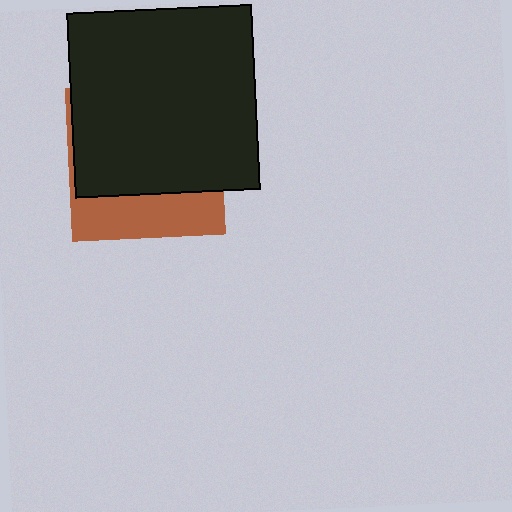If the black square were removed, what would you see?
You would see the complete brown square.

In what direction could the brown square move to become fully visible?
The brown square could move down. That would shift it out from behind the black square entirely.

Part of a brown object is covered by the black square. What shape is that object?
It is a square.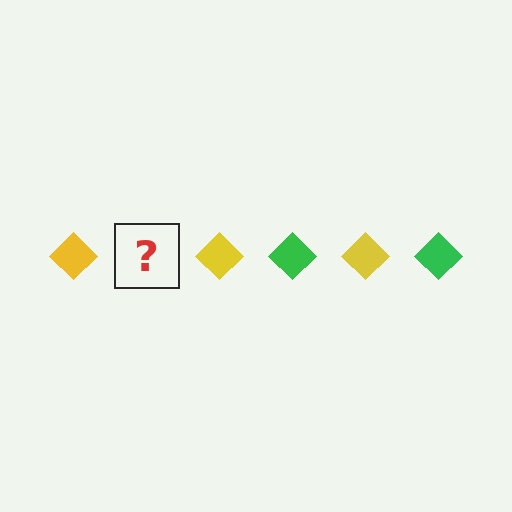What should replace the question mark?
The question mark should be replaced with a green diamond.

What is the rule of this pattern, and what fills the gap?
The rule is that the pattern cycles through yellow, green diamonds. The gap should be filled with a green diamond.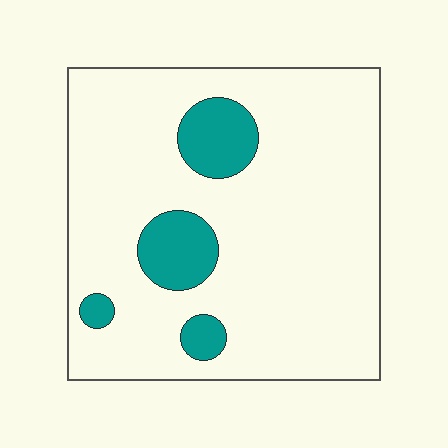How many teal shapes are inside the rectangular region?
4.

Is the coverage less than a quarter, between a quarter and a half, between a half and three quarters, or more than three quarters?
Less than a quarter.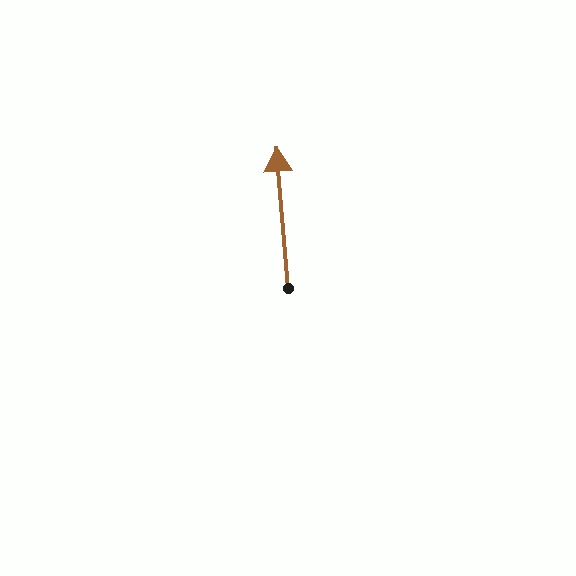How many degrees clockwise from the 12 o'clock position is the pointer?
Approximately 355 degrees.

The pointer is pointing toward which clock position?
Roughly 12 o'clock.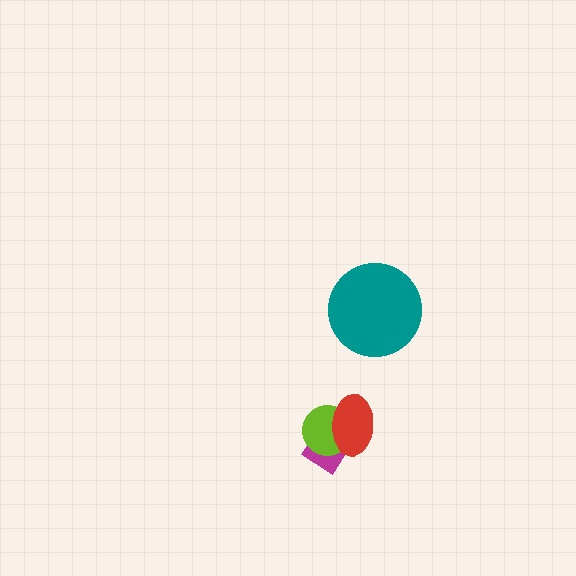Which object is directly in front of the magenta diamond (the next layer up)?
The lime circle is directly in front of the magenta diamond.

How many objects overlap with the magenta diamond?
2 objects overlap with the magenta diamond.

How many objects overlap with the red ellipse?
2 objects overlap with the red ellipse.